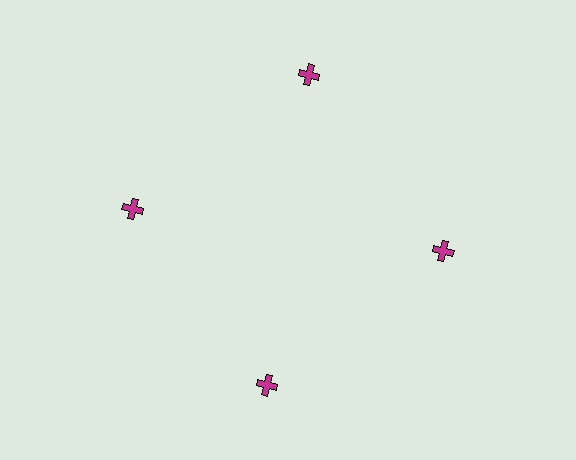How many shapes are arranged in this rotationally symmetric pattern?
There are 4 shapes, arranged in 4 groups of 1.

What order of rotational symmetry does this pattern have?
This pattern has 4-fold rotational symmetry.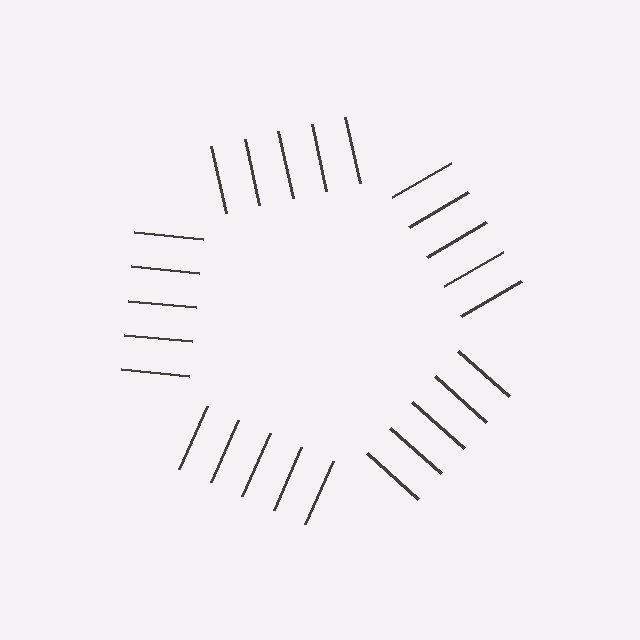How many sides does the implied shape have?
5 sides — the line-ends trace a pentagon.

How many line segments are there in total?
25 — 5 along each of the 5 edges.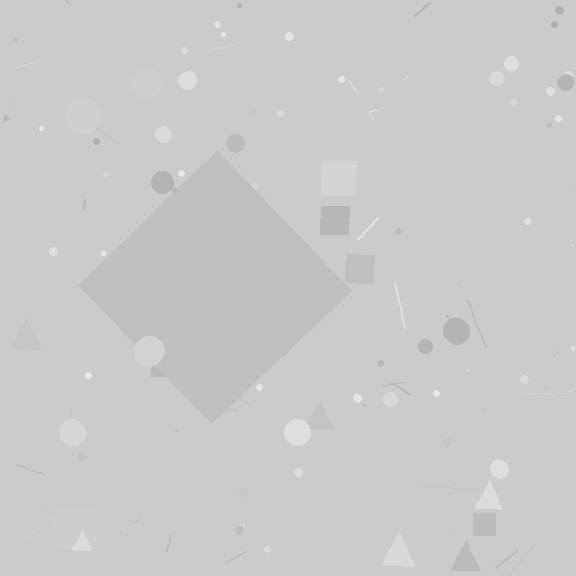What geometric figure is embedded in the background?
A diamond is embedded in the background.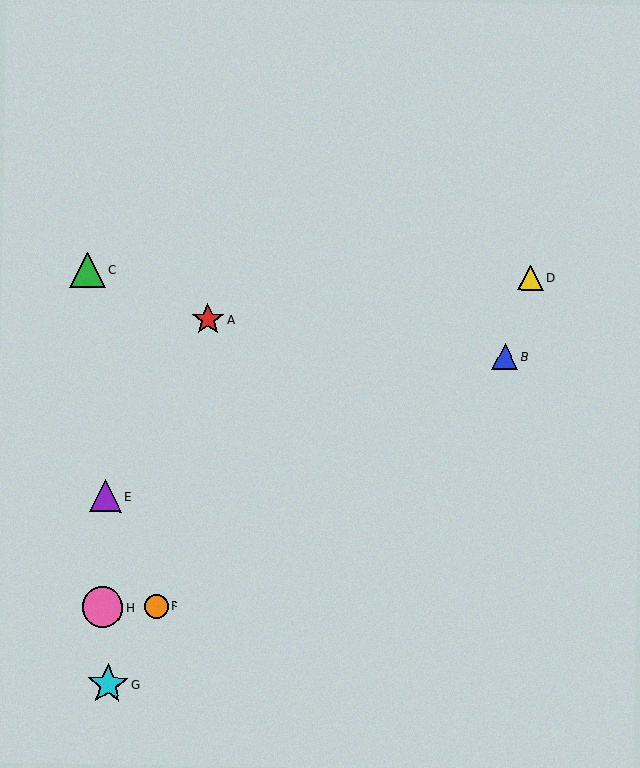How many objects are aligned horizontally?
2 objects (C, D) are aligned horizontally.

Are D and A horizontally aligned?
No, D is at y≈278 and A is at y≈320.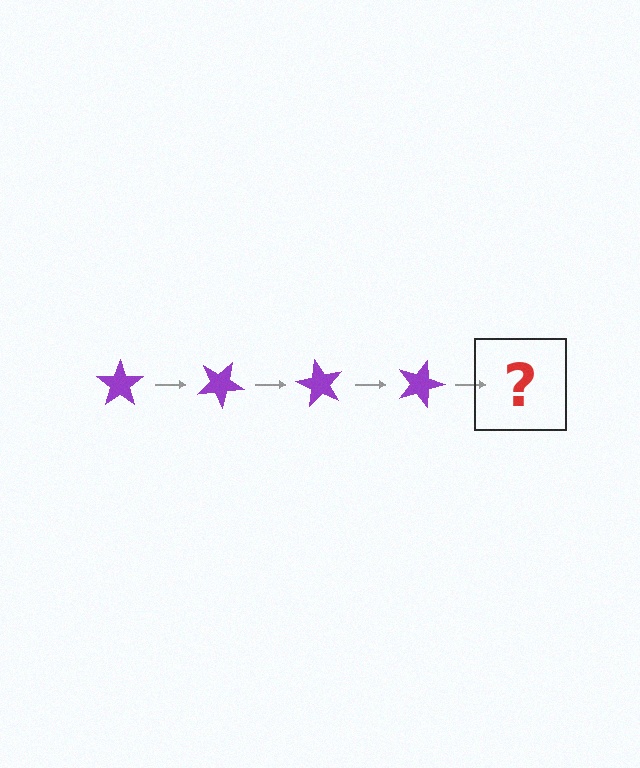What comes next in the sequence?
The next element should be a purple star rotated 120 degrees.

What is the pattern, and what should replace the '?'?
The pattern is that the star rotates 30 degrees each step. The '?' should be a purple star rotated 120 degrees.